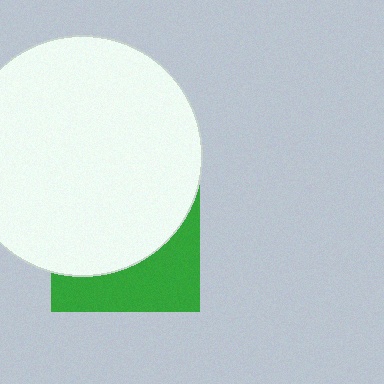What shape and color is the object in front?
The object in front is a white circle.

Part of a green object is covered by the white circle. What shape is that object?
It is a square.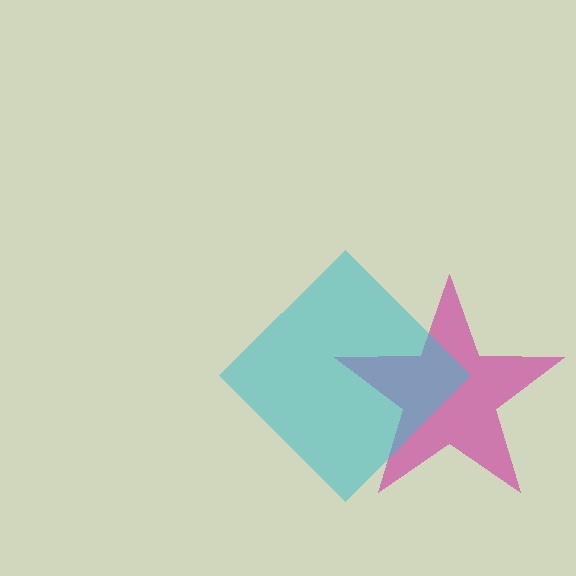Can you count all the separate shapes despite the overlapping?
Yes, there are 2 separate shapes.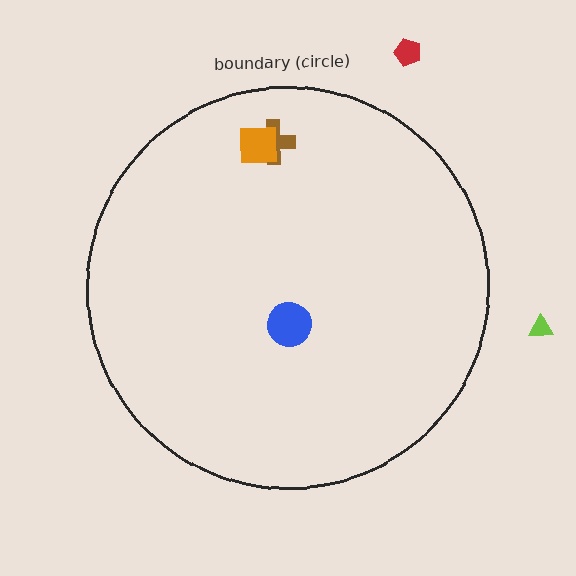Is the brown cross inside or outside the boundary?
Inside.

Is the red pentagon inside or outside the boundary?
Outside.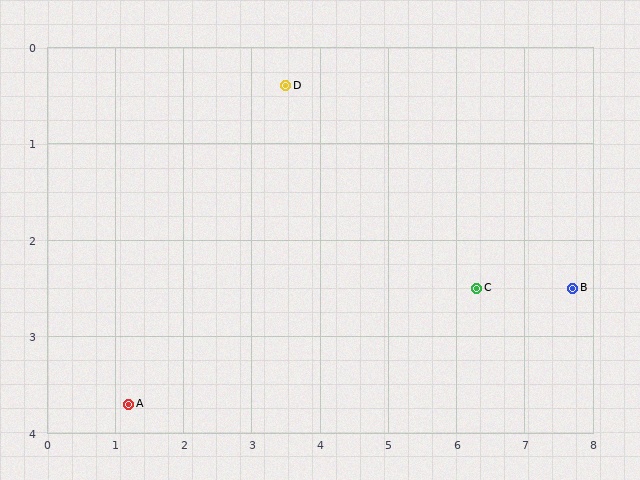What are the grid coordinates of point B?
Point B is at approximately (7.7, 2.5).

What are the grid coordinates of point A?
Point A is at approximately (1.2, 3.7).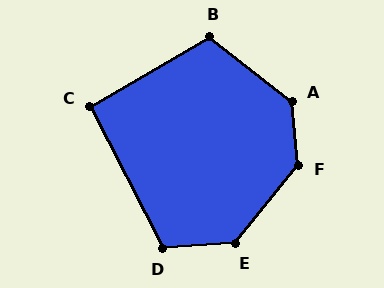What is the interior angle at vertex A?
Approximately 134 degrees (obtuse).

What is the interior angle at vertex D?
Approximately 113 degrees (obtuse).